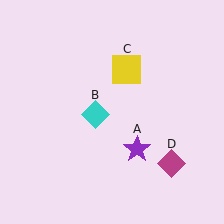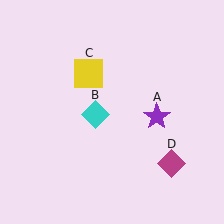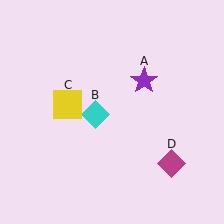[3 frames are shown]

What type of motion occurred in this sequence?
The purple star (object A), yellow square (object C) rotated counterclockwise around the center of the scene.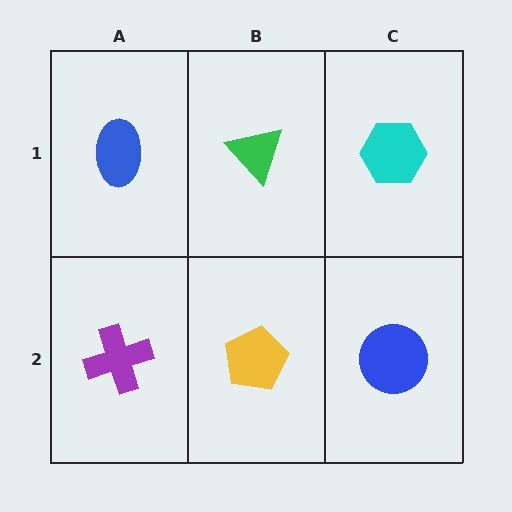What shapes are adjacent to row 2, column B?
A green triangle (row 1, column B), a purple cross (row 2, column A), a blue circle (row 2, column C).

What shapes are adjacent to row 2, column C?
A cyan hexagon (row 1, column C), a yellow pentagon (row 2, column B).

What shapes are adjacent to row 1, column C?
A blue circle (row 2, column C), a green triangle (row 1, column B).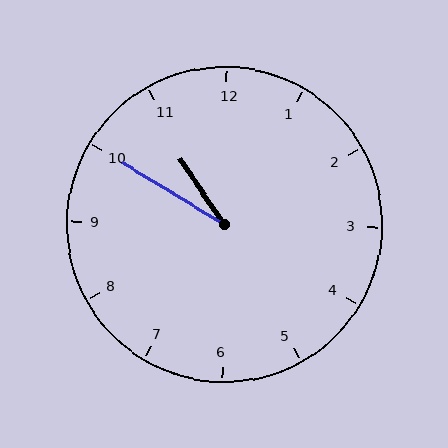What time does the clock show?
10:50.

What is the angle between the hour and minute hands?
Approximately 25 degrees.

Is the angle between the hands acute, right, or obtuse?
It is acute.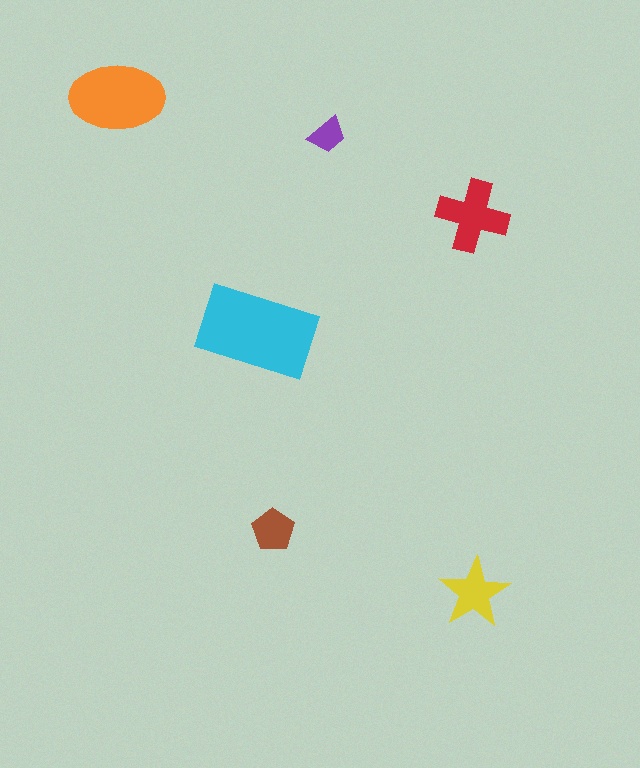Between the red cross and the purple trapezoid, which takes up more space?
The red cross.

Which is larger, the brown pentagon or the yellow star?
The yellow star.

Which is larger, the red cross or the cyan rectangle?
The cyan rectangle.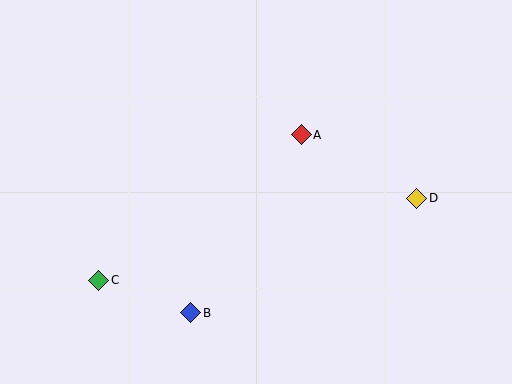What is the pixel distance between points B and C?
The distance between B and C is 97 pixels.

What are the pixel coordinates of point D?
Point D is at (417, 198).